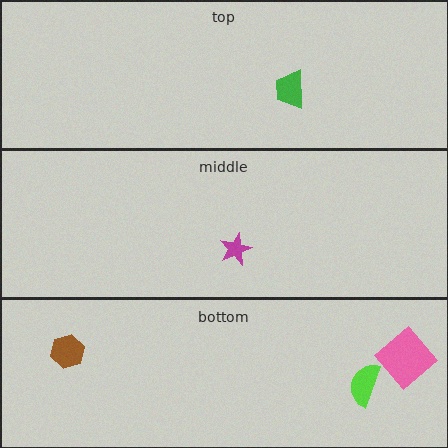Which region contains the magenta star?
The middle region.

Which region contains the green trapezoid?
The top region.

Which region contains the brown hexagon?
The bottom region.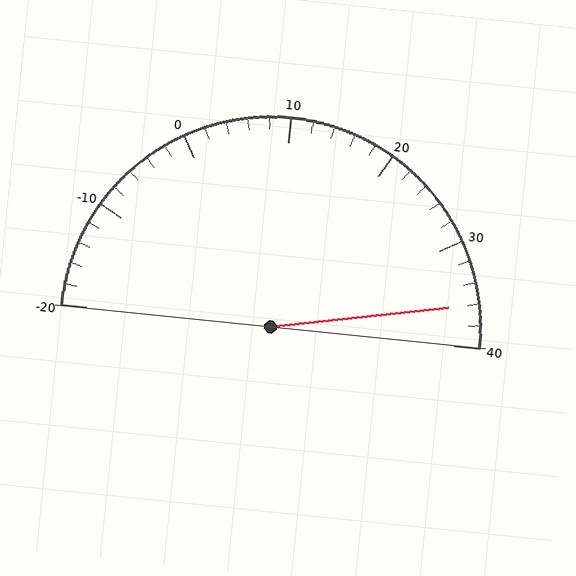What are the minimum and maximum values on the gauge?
The gauge ranges from -20 to 40.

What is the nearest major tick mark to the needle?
The nearest major tick mark is 40.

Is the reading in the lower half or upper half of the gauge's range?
The reading is in the upper half of the range (-20 to 40).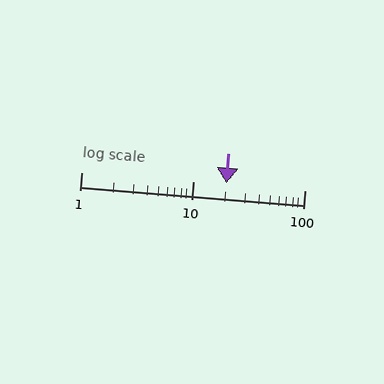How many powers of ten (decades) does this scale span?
The scale spans 2 decades, from 1 to 100.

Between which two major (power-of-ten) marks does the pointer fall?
The pointer is between 10 and 100.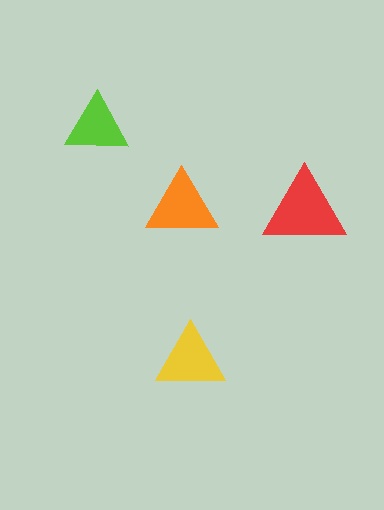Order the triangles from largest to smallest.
the red one, the orange one, the yellow one, the lime one.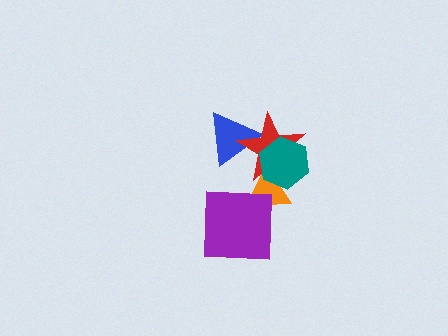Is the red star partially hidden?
Yes, it is partially covered by another shape.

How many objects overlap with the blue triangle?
1 object overlaps with the blue triangle.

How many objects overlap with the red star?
3 objects overlap with the red star.